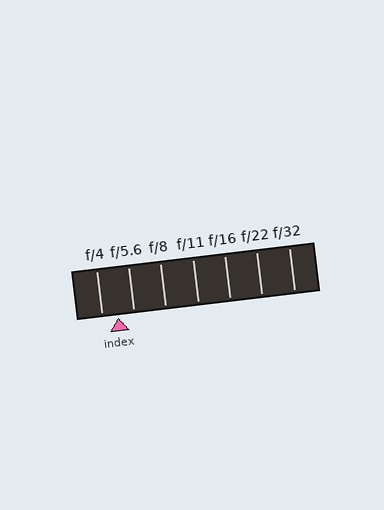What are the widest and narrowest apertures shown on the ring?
The widest aperture shown is f/4 and the narrowest is f/32.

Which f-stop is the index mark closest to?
The index mark is closest to f/5.6.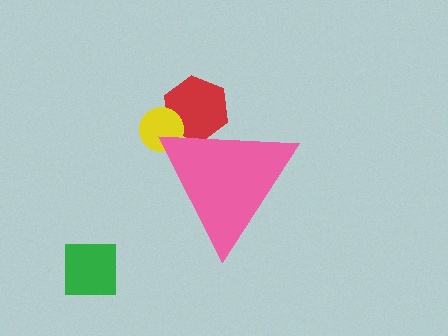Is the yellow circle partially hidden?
Yes, the yellow circle is partially hidden behind the pink triangle.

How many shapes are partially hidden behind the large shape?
2 shapes are partially hidden.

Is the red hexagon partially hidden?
Yes, the red hexagon is partially hidden behind the pink triangle.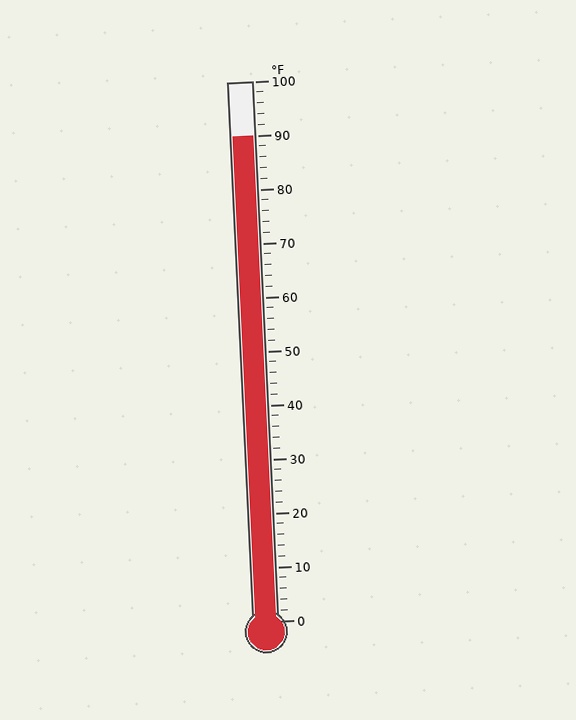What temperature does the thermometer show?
The thermometer shows approximately 90°F.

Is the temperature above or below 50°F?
The temperature is above 50°F.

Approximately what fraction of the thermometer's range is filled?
The thermometer is filled to approximately 90% of its range.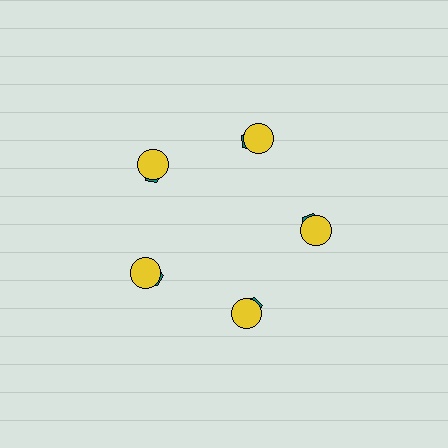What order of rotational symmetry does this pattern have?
This pattern has 5-fold rotational symmetry.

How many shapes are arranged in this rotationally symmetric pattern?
There are 10 shapes, arranged in 5 groups of 2.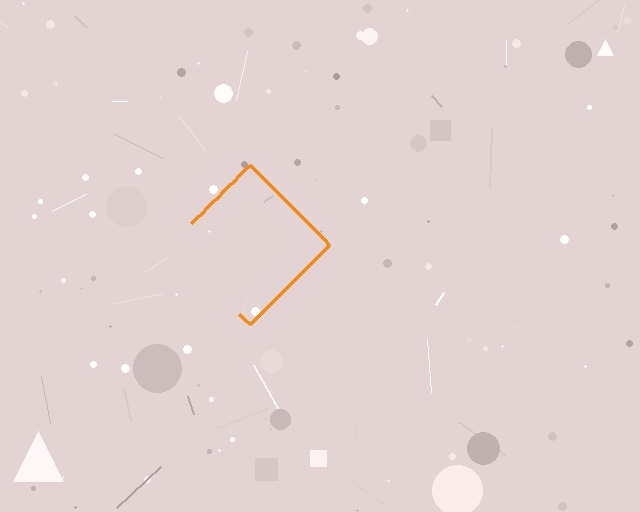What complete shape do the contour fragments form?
The contour fragments form a diamond.